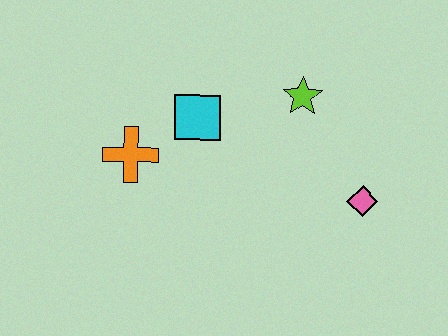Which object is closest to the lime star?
The cyan square is closest to the lime star.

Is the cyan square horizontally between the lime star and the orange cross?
Yes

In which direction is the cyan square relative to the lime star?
The cyan square is to the left of the lime star.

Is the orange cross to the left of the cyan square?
Yes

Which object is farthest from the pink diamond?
The orange cross is farthest from the pink diamond.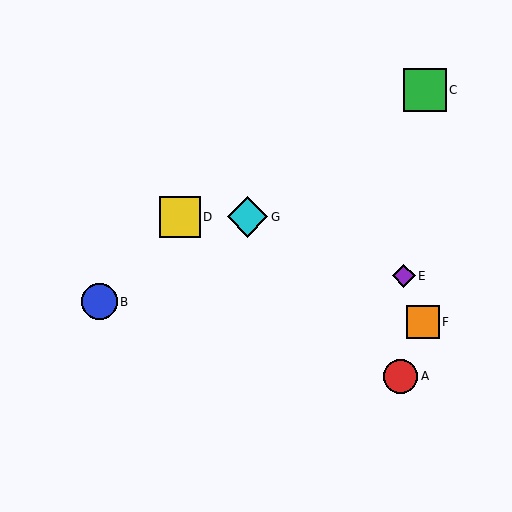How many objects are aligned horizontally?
2 objects (D, G) are aligned horizontally.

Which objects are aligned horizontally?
Objects D, G are aligned horizontally.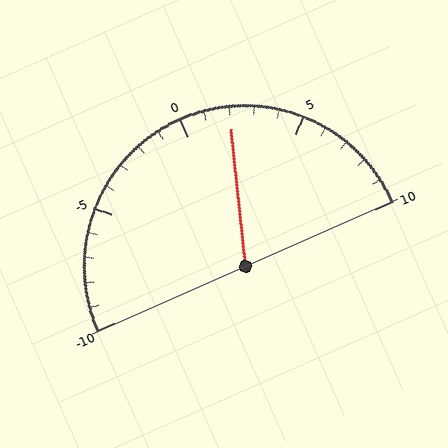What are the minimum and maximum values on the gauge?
The gauge ranges from -10 to 10.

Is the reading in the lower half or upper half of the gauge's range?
The reading is in the upper half of the range (-10 to 10).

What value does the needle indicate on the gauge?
The needle indicates approximately 2.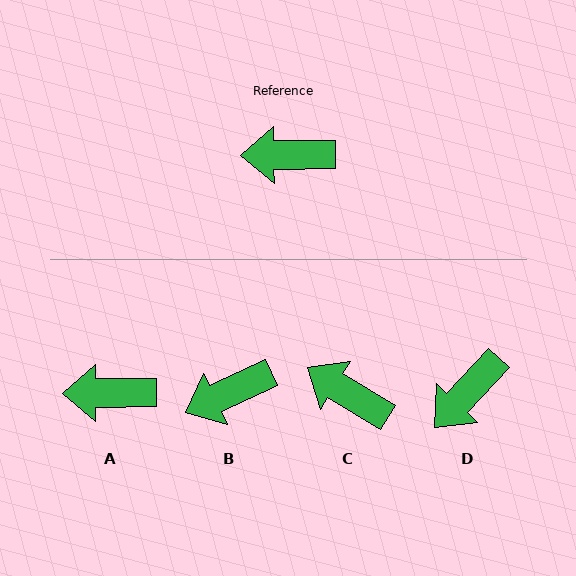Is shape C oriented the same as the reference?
No, it is off by about 32 degrees.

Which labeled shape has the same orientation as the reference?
A.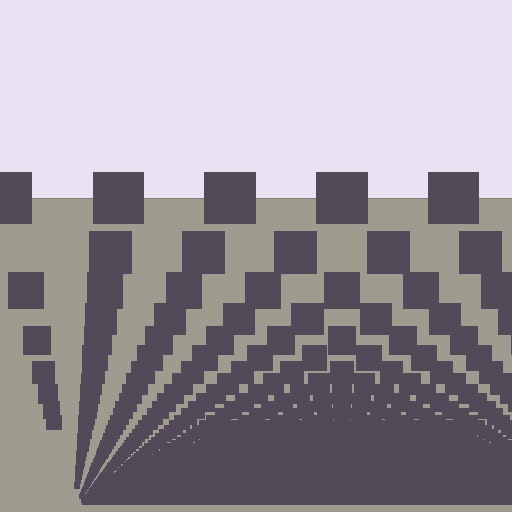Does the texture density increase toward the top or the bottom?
Density increases toward the bottom.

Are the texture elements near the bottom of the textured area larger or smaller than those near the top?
Smaller. The gradient is inverted — elements near the bottom are smaller and denser.